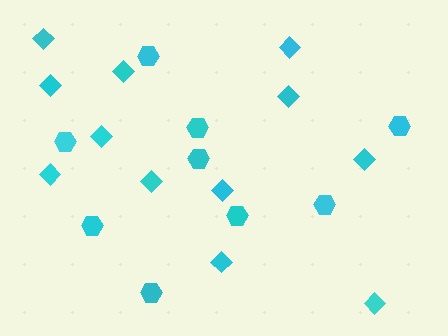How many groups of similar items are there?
There are 2 groups: one group of hexagons (9) and one group of diamonds (12).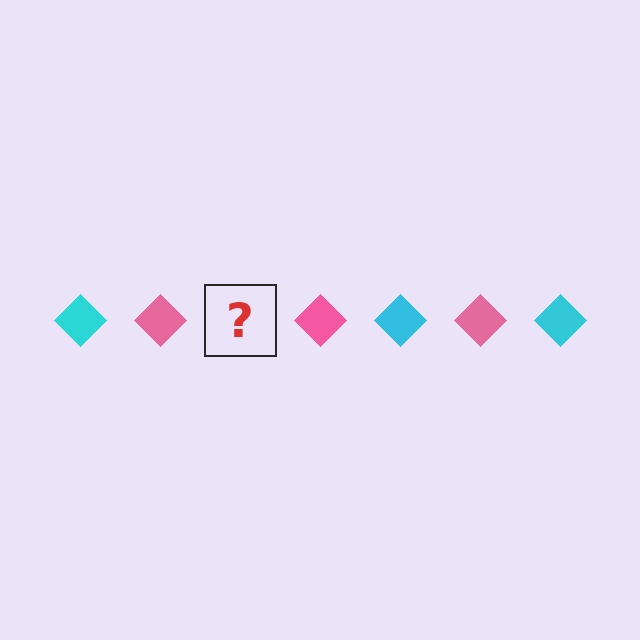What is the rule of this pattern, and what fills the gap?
The rule is that the pattern cycles through cyan, pink diamonds. The gap should be filled with a cyan diamond.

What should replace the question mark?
The question mark should be replaced with a cyan diamond.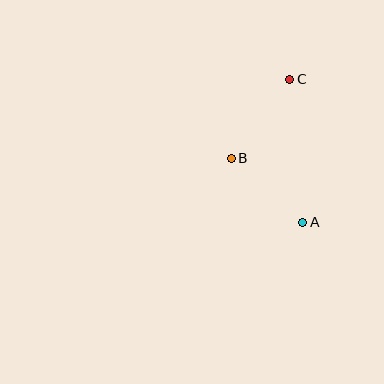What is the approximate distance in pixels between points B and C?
The distance between B and C is approximately 98 pixels.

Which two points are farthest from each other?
Points A and C are farthest from each other.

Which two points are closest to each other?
Points A and B are closest to each other.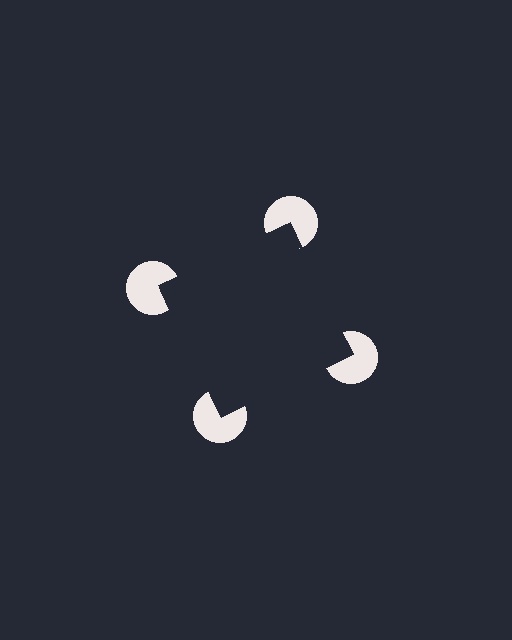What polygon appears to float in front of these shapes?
An illusory square — its edges are inferred from the aligned wedge cuts in the pac-man discs, not physically drawn.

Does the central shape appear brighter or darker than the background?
It typically appears slightly darker than the background, even though no actual brightness change is drawn.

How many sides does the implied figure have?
4 sides.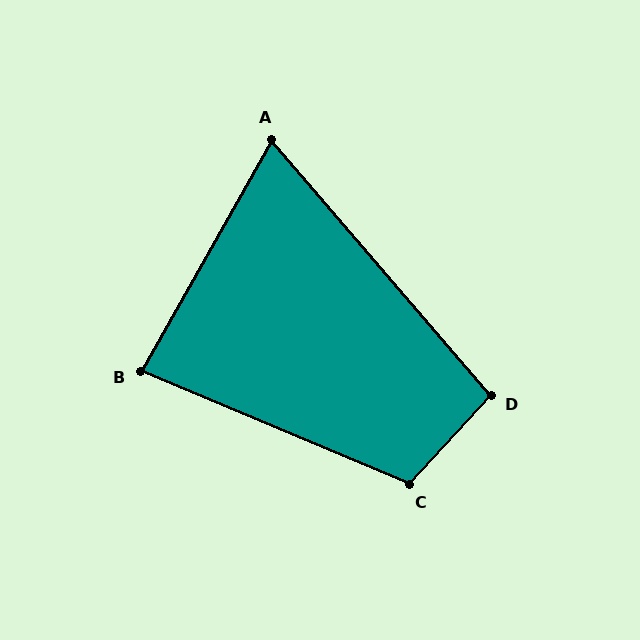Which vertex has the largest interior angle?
C, at approximately 110 degrees.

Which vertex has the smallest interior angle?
A, at approximately 70 degrees.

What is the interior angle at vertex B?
Approximately 83 degrees (acute).